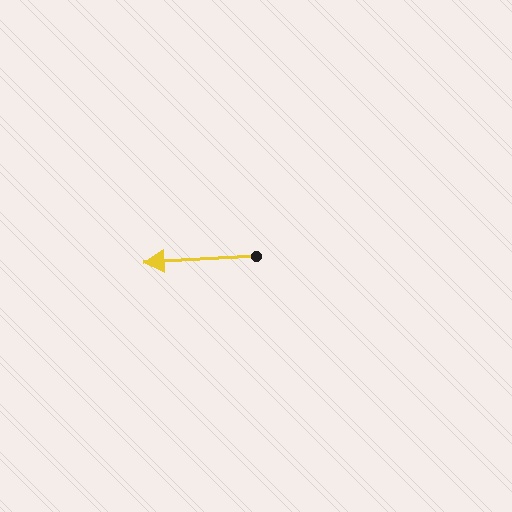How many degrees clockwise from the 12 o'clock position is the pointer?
Approximately 267 degrees.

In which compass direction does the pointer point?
West.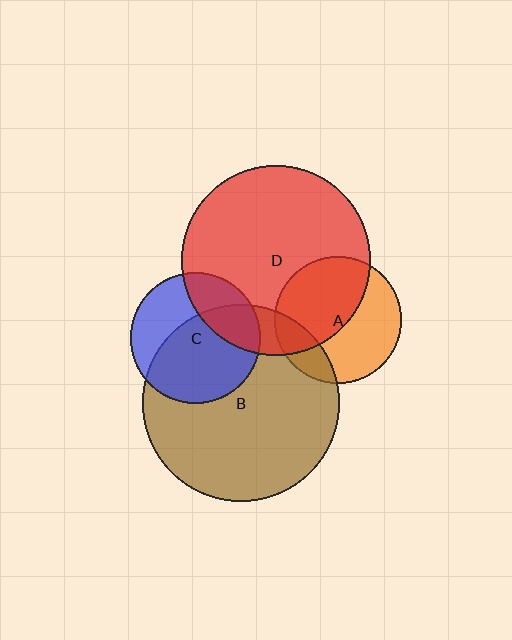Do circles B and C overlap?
Yes.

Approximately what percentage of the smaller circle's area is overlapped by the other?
Approximately 60%.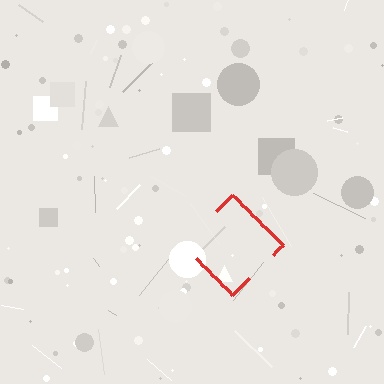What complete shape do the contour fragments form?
The contour fragments form a diamond.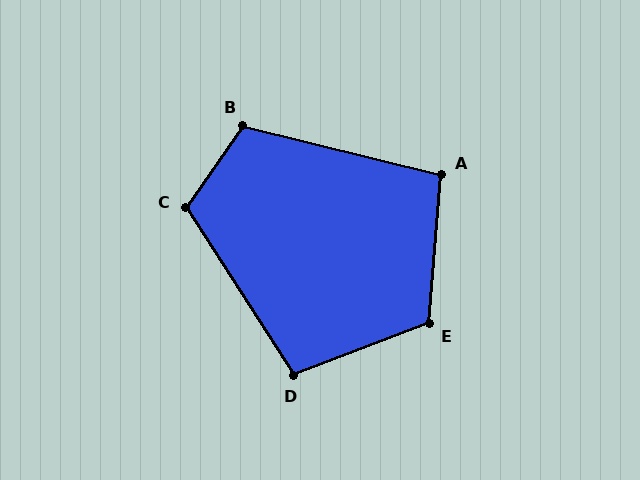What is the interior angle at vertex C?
Approximately 113 degrees (obtuse).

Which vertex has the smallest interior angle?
A, at approximately 99 degrees.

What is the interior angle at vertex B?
Approximately 111 degrees (obtuse).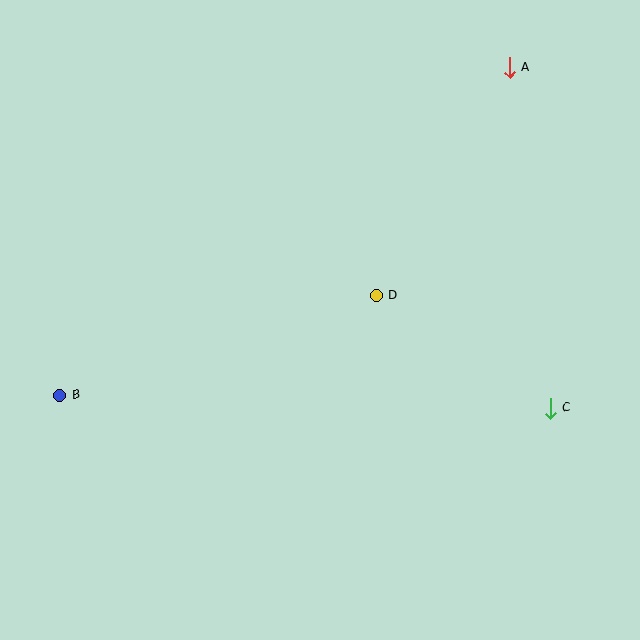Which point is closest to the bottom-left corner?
Point B is closest to the bottom-left corner.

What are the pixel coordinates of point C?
Point C is at (550, 408).